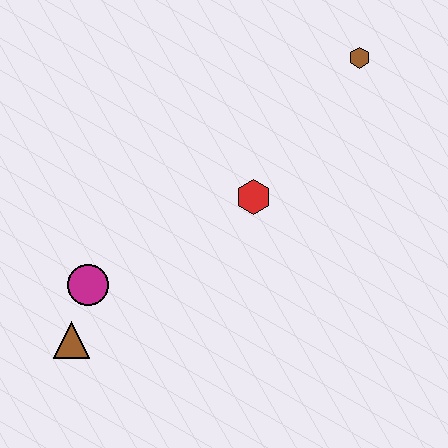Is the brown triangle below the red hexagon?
Yes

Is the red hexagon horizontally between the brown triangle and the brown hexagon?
Yes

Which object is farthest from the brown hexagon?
The brown triangle is farthest from the brown hexagon.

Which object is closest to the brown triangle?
The magenta circle is closest to the brown triangle.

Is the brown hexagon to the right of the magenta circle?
Yes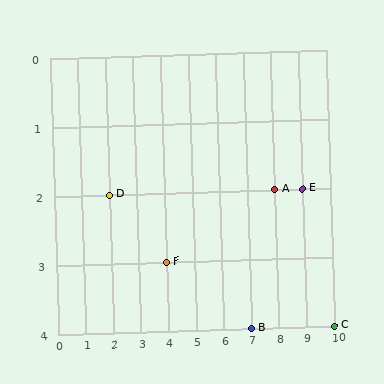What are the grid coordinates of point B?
Point B is at grid coordinates (7, 4).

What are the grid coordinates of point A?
Point A is at grid coordinates (8, 2).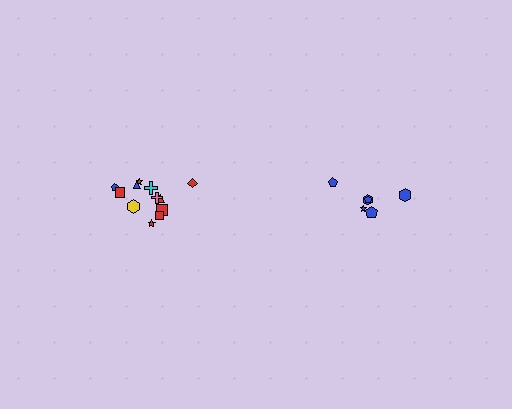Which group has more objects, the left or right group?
The left group.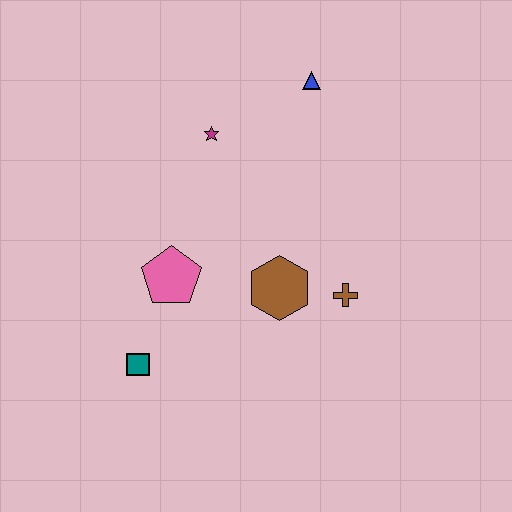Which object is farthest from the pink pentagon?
The blue triangle is farthest from the pink pentagon.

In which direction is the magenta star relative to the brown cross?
The magenta star is above the brown cross.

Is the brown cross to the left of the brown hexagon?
No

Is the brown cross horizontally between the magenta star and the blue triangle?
No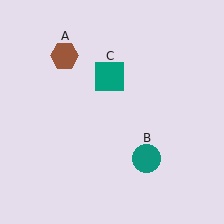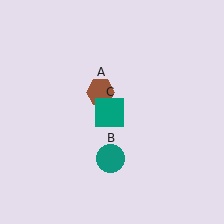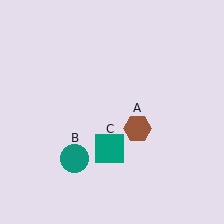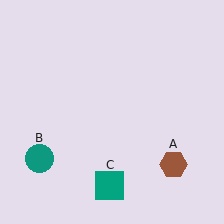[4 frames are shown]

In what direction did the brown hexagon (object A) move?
The brown hexagon (object A) moved down and to the right.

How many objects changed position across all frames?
3 objects changed position: brown hexagon (object A), teal circle (object B), teal square (object C).